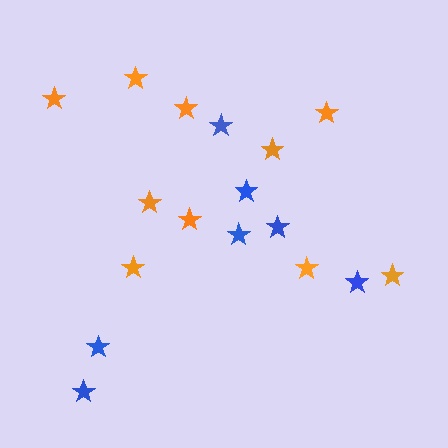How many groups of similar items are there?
There are 2 groups: one group of orange stars (10) and one group of blue stars (7).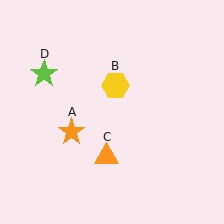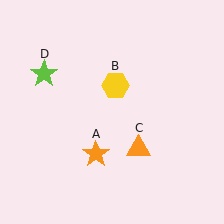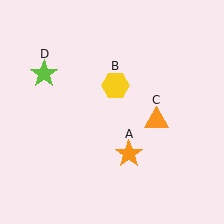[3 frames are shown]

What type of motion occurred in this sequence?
The orange star (object A), orange triangle (object C) rotated counterclockwise around the center of the scene.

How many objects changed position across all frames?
2 objects changed position: orange star (object A), orange triangle (object C).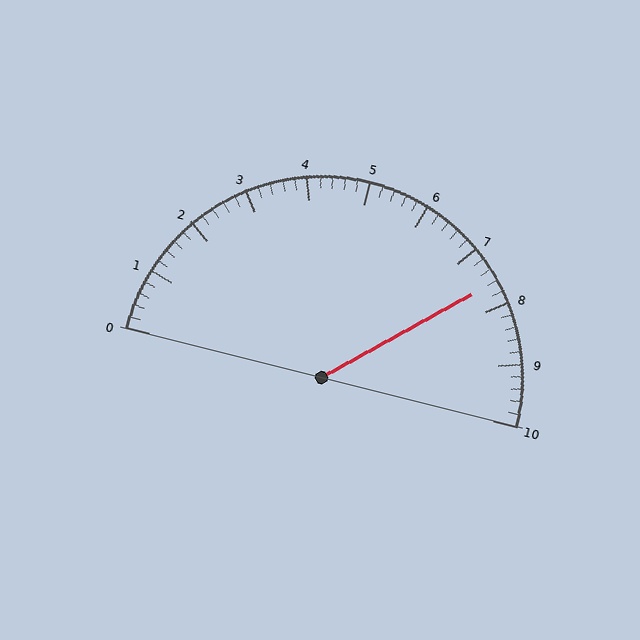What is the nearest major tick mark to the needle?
The nearest major tick mark is 8.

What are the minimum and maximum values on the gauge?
The gauge ranges from 0 to 10.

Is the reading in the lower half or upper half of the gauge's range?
The reading is in the upper half of the range (0 to 10).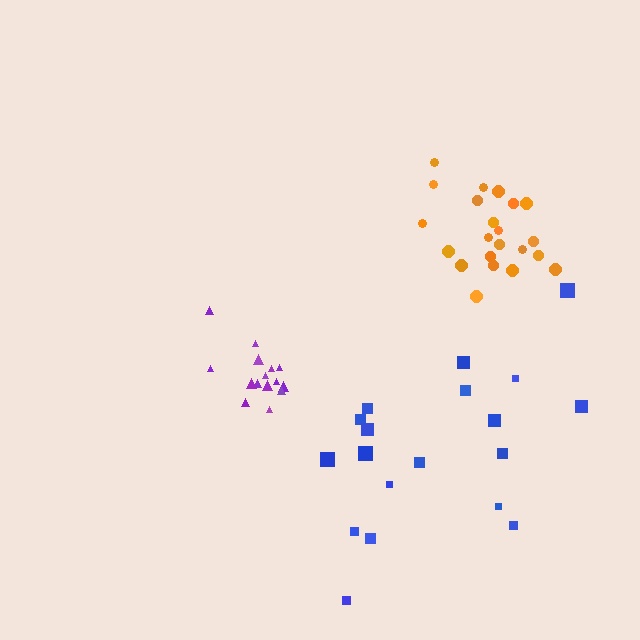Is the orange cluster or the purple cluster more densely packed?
Orange.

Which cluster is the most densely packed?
Orange.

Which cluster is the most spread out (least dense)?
Blue.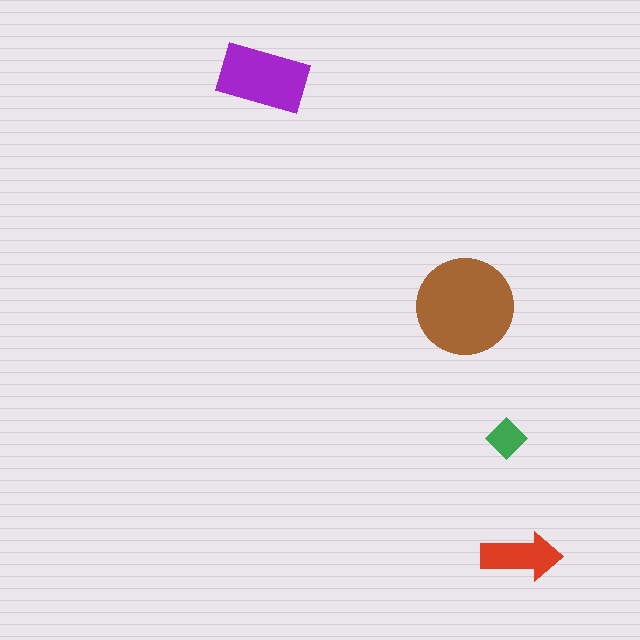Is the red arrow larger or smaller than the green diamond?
Larger.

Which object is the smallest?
The green diamond.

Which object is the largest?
The brown circle.